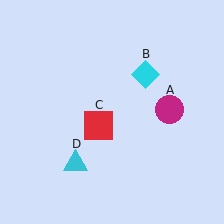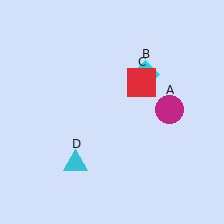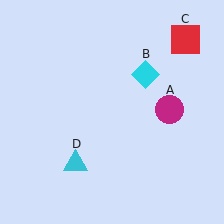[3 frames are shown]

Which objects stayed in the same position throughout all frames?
Magenta circle (object A) and cyan diamond (object B) and cyan triangle (object D) remained stationary.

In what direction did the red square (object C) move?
The red square (object C) moved up and to the right.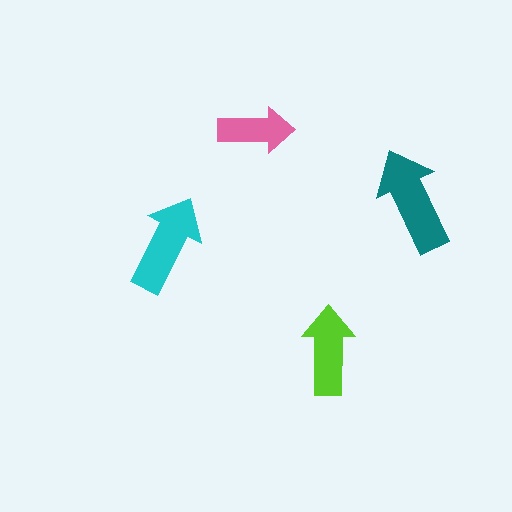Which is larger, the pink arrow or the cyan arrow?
The cyan one.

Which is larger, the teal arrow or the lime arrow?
The teal one.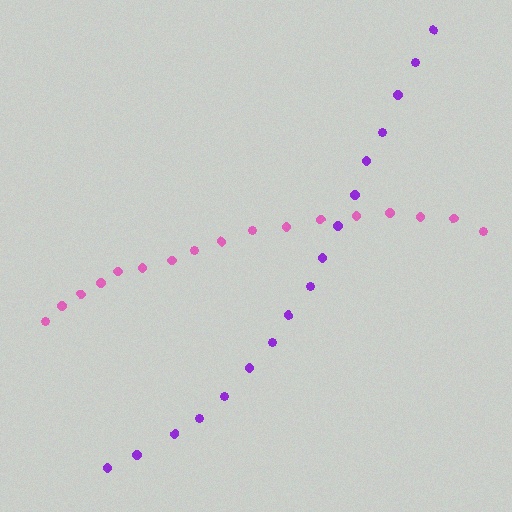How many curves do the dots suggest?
There are 2 distinct paths.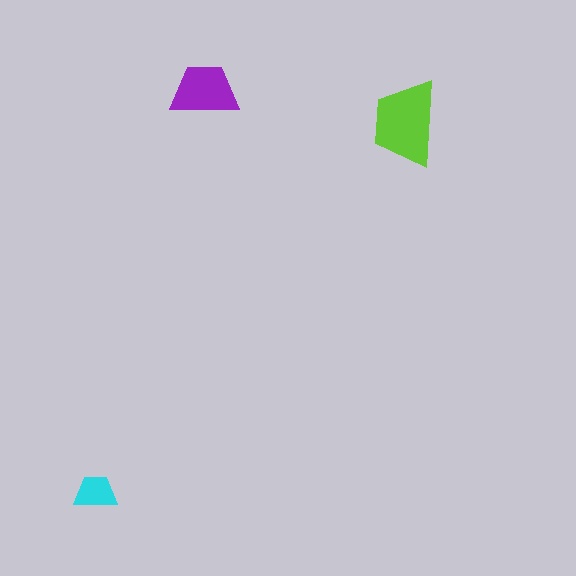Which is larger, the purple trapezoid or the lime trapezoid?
The lime one.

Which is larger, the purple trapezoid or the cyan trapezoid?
The purple one.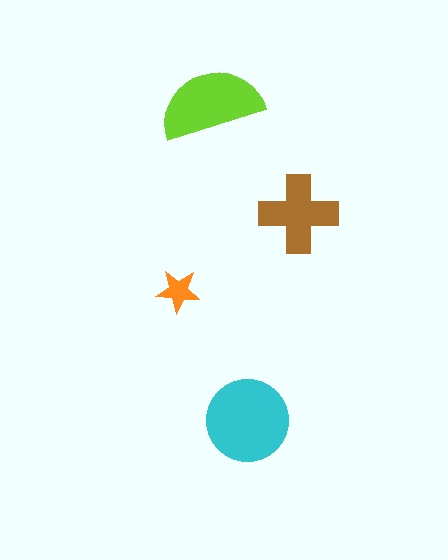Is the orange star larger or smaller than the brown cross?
Smaller.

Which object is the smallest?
The orange star.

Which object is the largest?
The cyan circle.